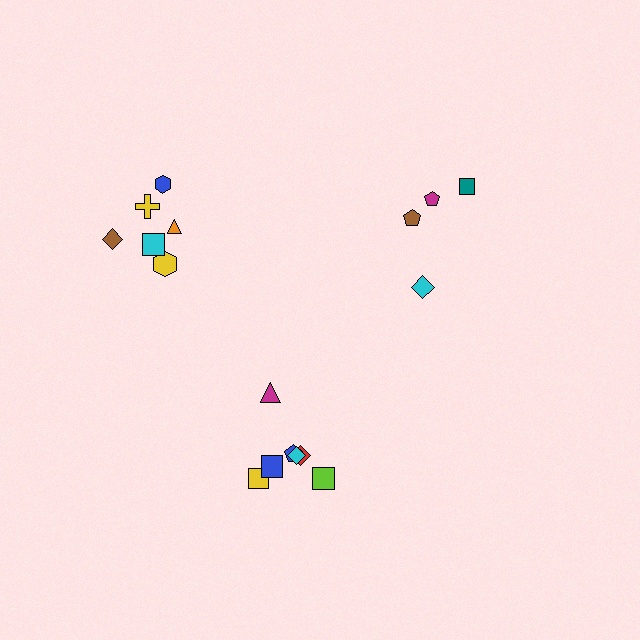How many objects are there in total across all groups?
There are 17 objects.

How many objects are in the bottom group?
There are 7 objects.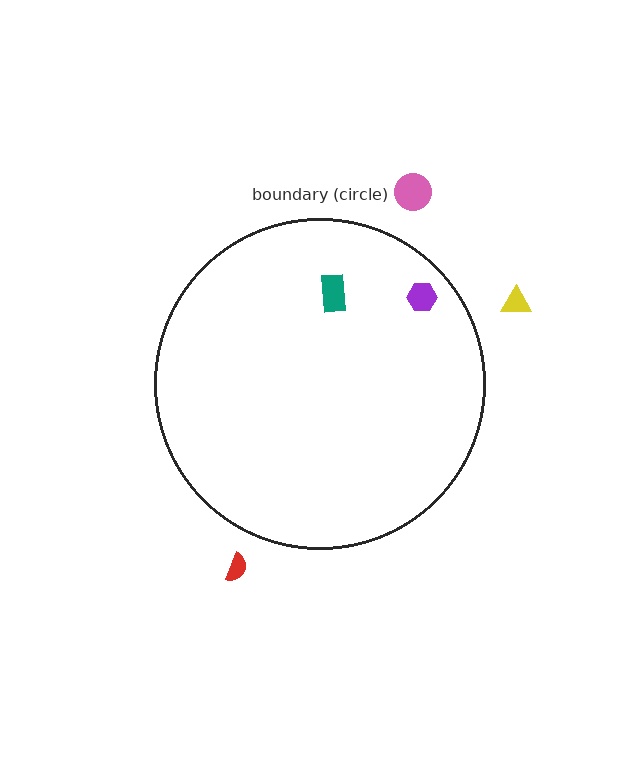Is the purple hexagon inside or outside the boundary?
Inside.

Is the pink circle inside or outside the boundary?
Outside.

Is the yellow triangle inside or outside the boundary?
Outside.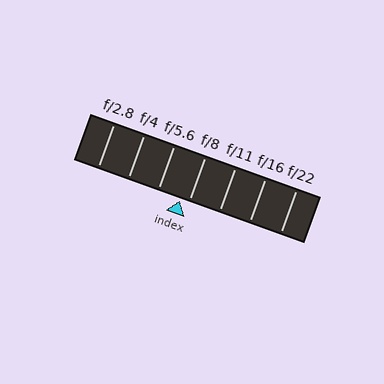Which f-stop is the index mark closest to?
The index mark is closest to f/8.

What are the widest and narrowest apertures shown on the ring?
The widest aperture shown is f/2.8 and the narrowest is f/22.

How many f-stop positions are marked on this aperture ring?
There are 7 f-stop positions marked.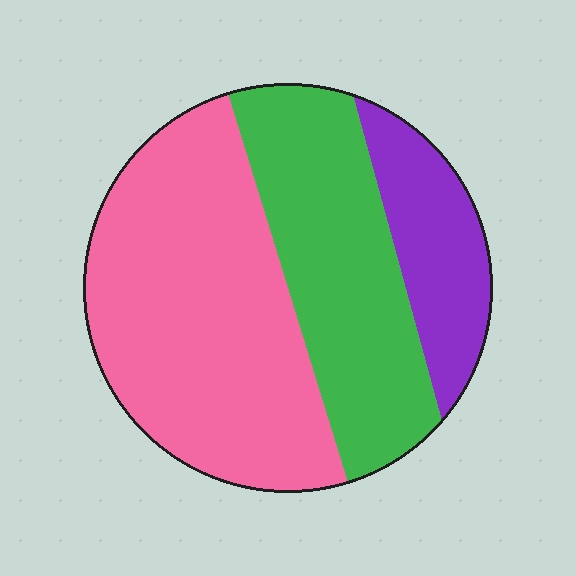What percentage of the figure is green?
Green covers roughly 35% of the figure.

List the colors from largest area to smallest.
From largest to smallest: pink, green, purple.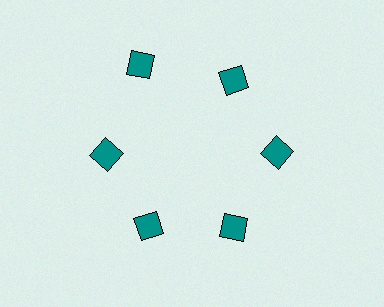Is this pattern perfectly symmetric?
No. The 6 teal squares are arranged in a ring, but one element near the 11 o'clock position is pushed outward from the center, breaking the 6-fold rotational symmetry.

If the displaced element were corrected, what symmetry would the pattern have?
It would have 6-fold rotational symmetry — the pattern would map onto itself every 60 degrees.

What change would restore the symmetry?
The symmetry would be restored by moving it inward, back onto the ring so that all 6 squares sit at equal angles and equal distance from the center.